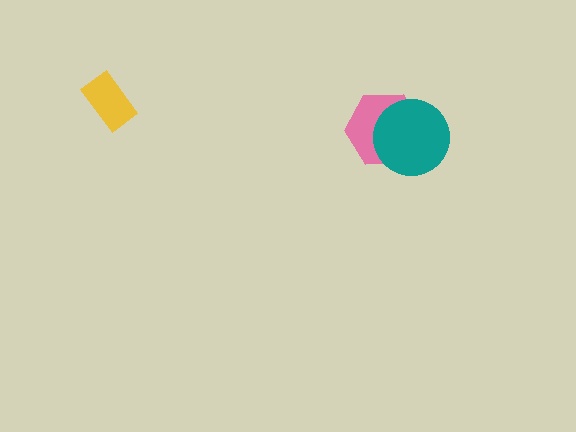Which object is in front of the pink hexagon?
The teal circle is in front of the pink hexagon.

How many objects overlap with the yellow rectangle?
0 objects overlap with the yellow rectangle.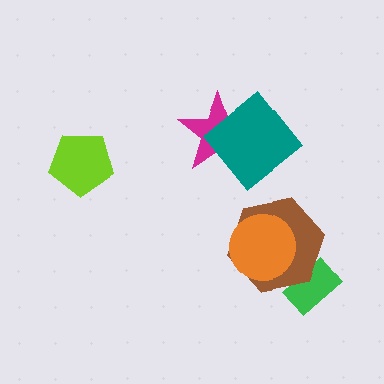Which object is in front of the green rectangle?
The brown hexagon is in front of the green rectangle.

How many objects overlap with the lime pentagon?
0 objects overlap with the lime pentagon.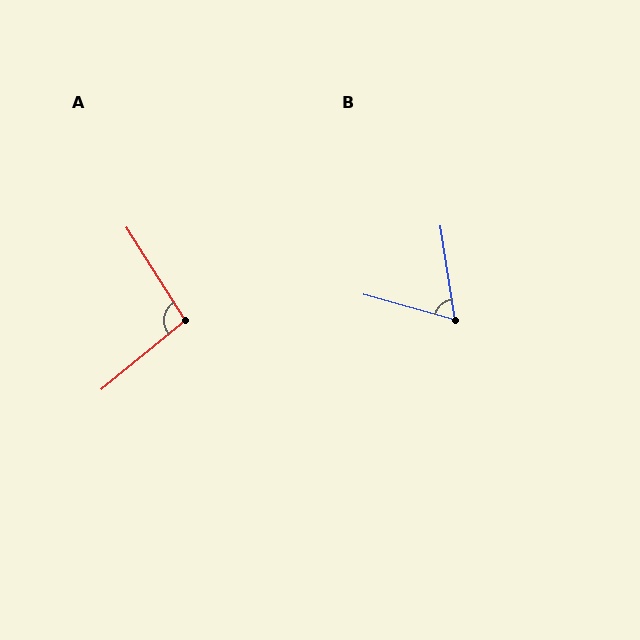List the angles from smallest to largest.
B (66°), A (97°).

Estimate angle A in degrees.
Approximately 97 degrees.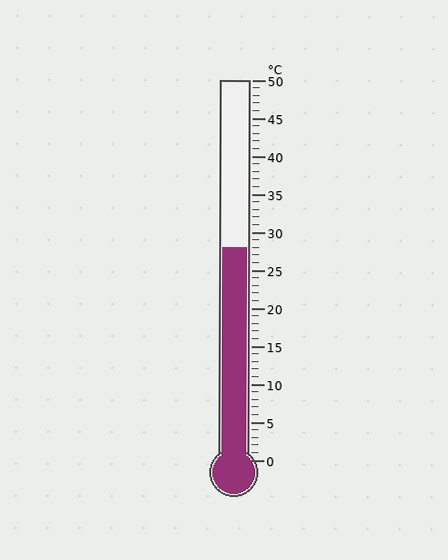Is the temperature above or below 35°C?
The temperature is below 35°C.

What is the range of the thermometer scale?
The thermometer scale ranges from 0°C to 50°C.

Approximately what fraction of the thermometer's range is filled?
The thermometer is filled to approximately 55% of its range.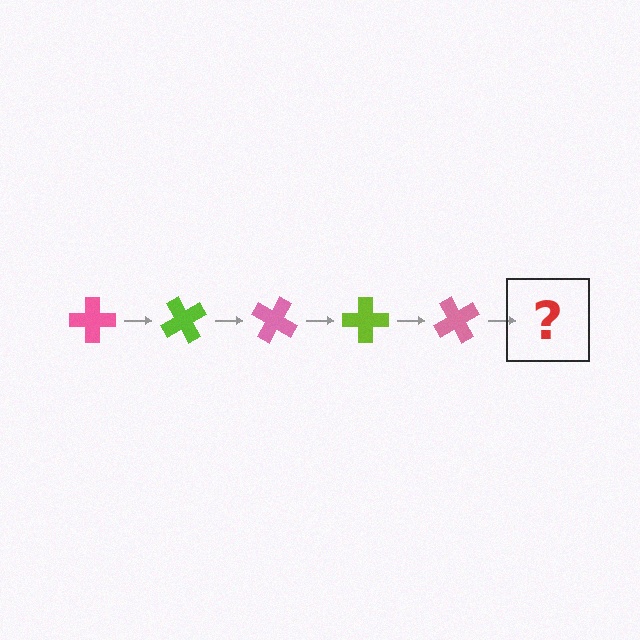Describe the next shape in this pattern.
It should be a lime cross, rotated 300 degrees from the start.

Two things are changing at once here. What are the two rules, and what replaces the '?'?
The two rules are that it rotates 60 degrees each step and the color cycles through pink and lime. The '?' should be a lime cross, rotated 300 degrees from the start.